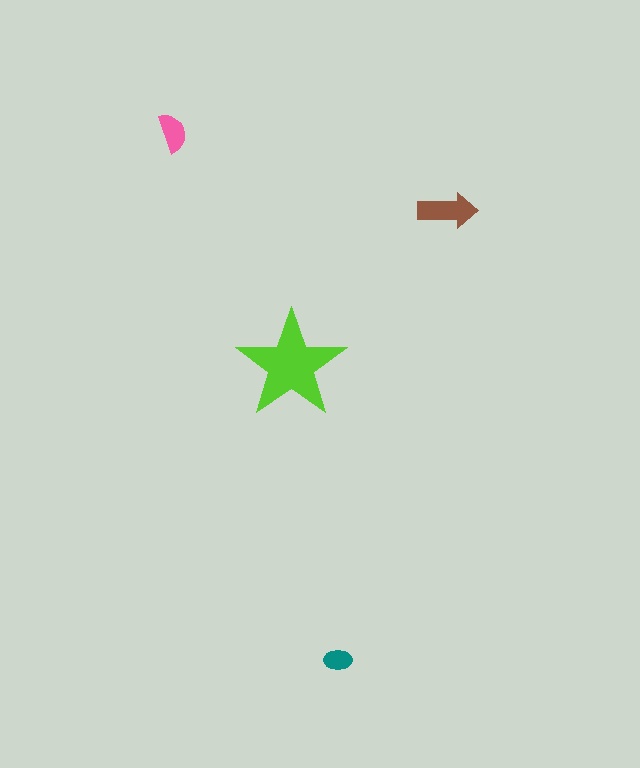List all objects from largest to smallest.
The lime star, the brown arrow, the pink semicircle, the teal ellipse.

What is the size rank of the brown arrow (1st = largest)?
2nd.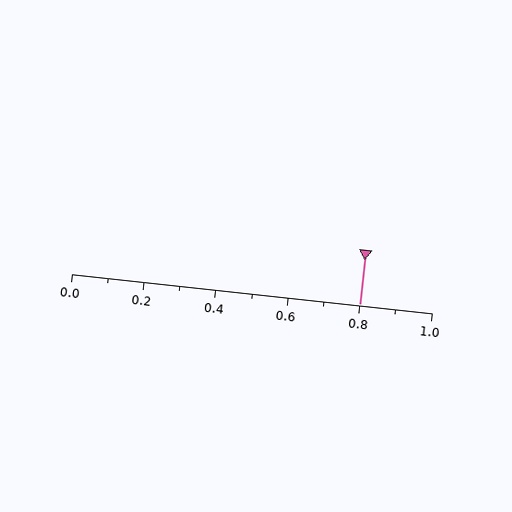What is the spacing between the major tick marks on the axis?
The major ticks are spaced 0.2 apart.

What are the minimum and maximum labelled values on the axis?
The axis runs from 0.0 to 1.0.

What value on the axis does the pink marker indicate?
The marker indicates approximately 0.8.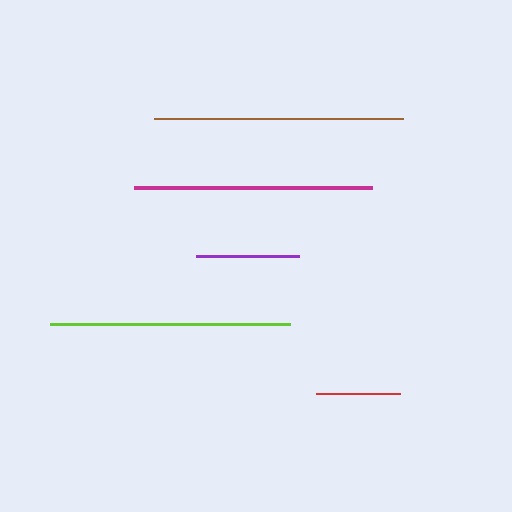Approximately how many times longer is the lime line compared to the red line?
The lime line is approximately 2.9 times the length of the red line.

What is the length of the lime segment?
The lime segment is approximately 241 pixels long.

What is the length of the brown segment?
The brown segment is approximately 249 pixels long.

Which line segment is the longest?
The brown line is the longest at approximately 249 pixels.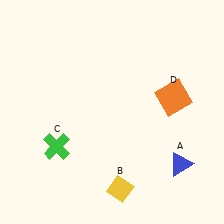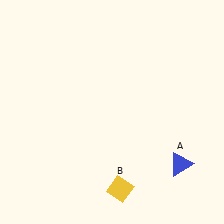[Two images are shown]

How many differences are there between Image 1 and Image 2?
There are 2 differences between the two images.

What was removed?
The green cross (C), the orange square (D) were removed in Image 2.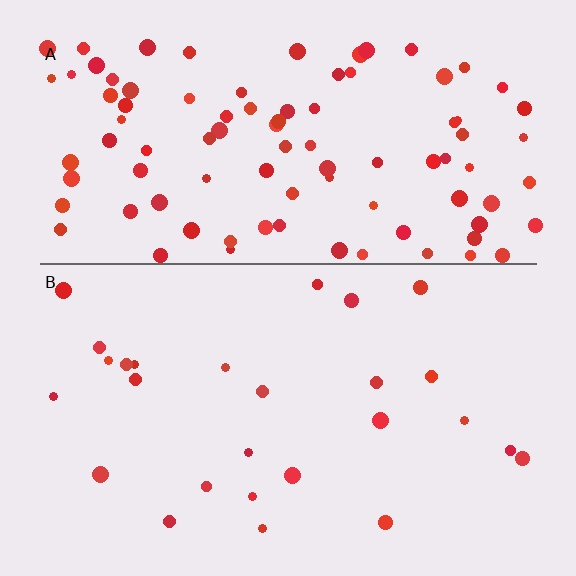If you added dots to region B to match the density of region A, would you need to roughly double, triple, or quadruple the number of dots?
Approximately quadruple.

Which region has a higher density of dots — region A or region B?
A (the top).